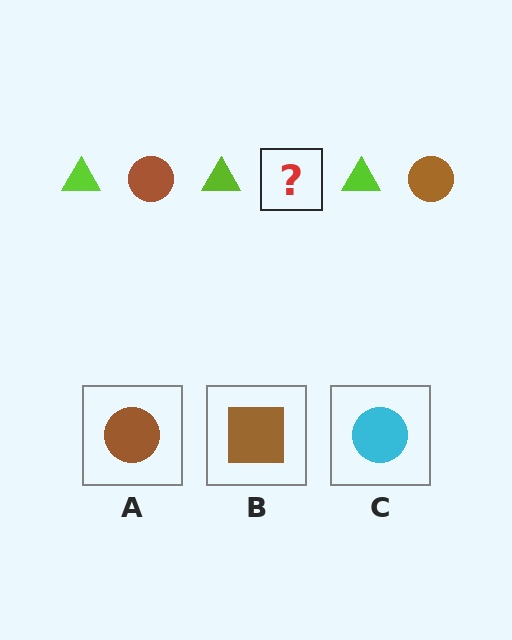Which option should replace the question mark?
Option A.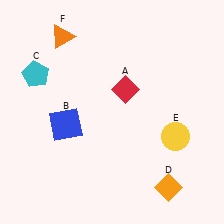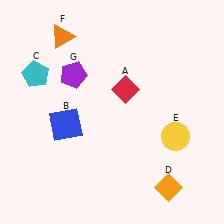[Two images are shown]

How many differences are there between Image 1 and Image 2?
There is 1 difference between the two images.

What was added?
A purple pentagon (G) was added in Image 2.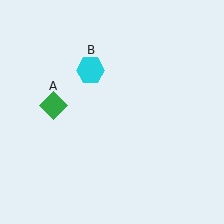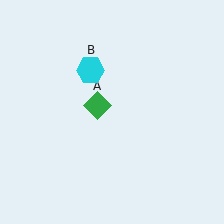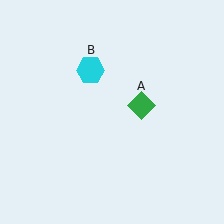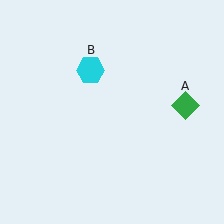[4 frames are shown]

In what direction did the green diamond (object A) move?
The green diamond (object A) moved right.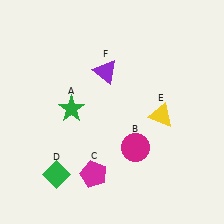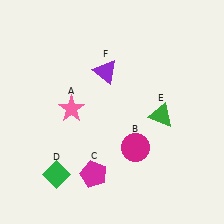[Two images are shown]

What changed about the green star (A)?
In Image 1, A is green. In Image 2, it changed to pink.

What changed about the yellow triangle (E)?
In Image 1, E is yellow. In Image 2, it changed to green.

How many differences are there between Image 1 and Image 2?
There are 2 differences between the two images.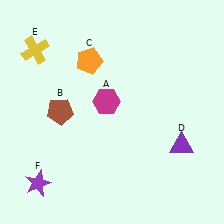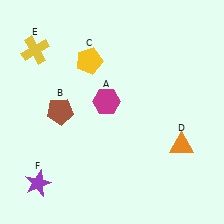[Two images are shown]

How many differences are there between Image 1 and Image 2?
There are 2 differences between the two images.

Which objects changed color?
C changed from orange to yellow. D changed from purple to orange.